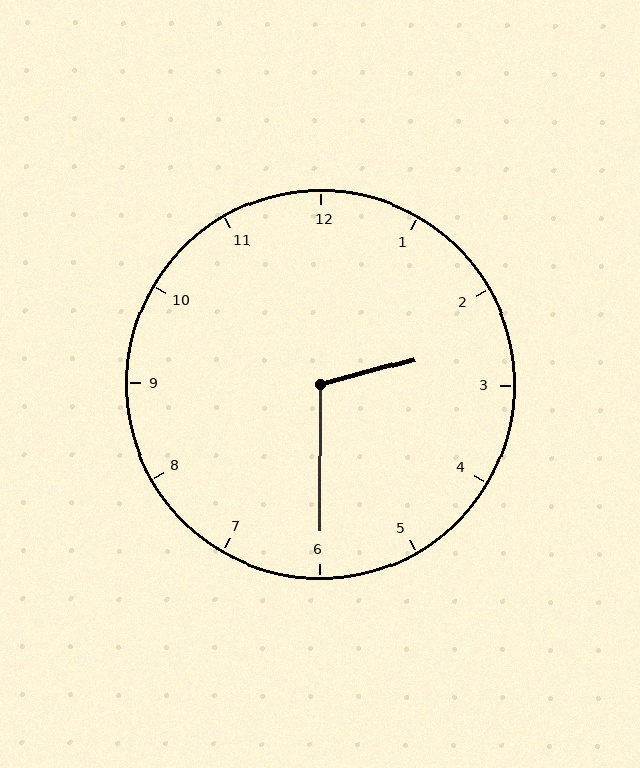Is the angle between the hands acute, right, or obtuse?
It is obtuse.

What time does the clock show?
2:30.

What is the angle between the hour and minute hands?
Approximately 105 degrees.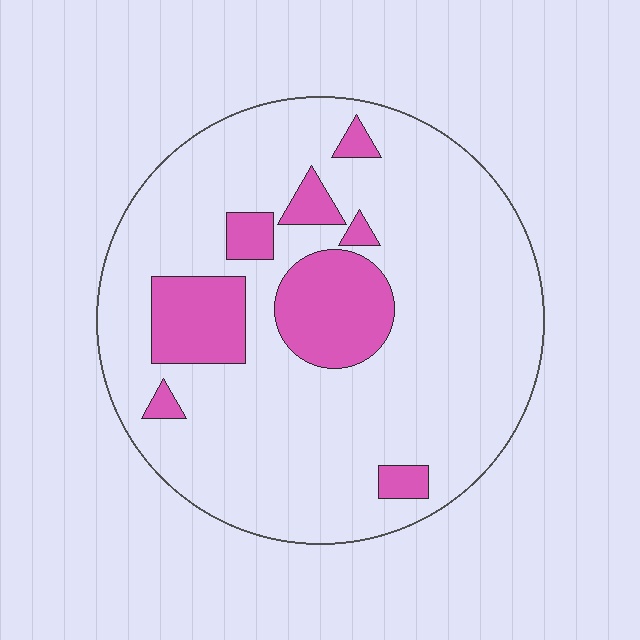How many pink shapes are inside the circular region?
8.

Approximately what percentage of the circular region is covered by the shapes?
Approximately 20%.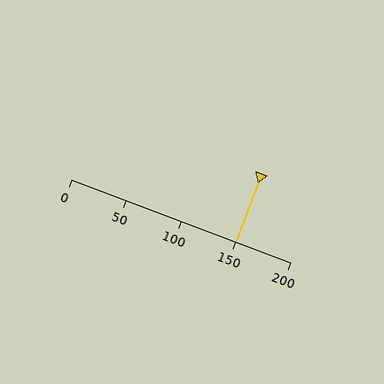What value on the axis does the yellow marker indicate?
The marker indicates approximately 150.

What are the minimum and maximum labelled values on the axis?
The axis runs from 0 to 200.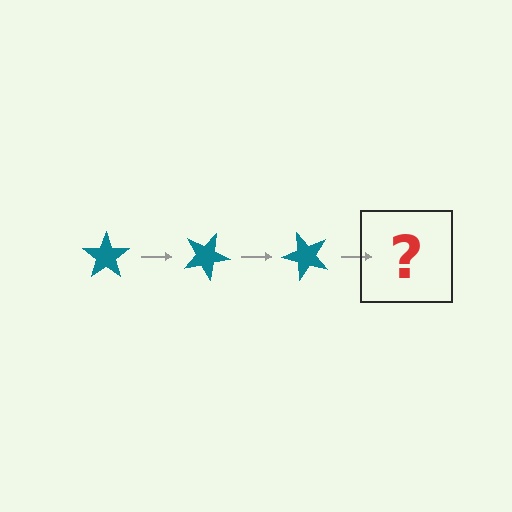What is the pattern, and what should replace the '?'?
The pattern is that the star rotates 25 degrees each step. The '?' should be a teal star rotated 75 degrees.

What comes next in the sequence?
The next element should be a teal star rotated 75 degrees.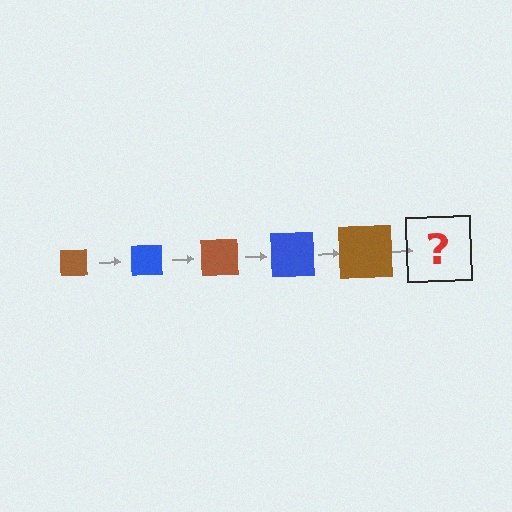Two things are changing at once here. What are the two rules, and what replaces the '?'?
The two rules are that the square grows larger each step and the color cycles through brown and blue. The '?' should be a blue square, larger than the previous one.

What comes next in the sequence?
The next element should be a blue square, larger than the previous one.